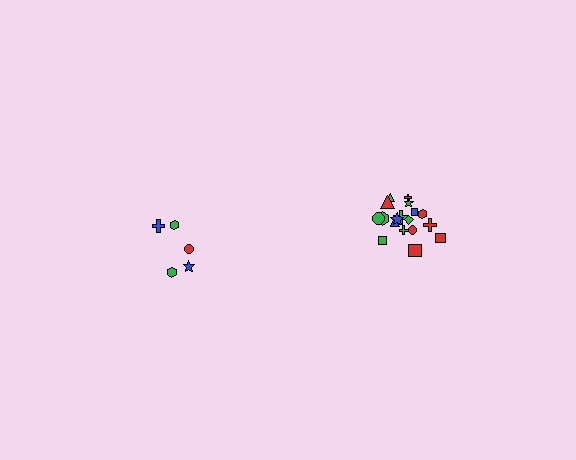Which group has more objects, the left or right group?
The right group.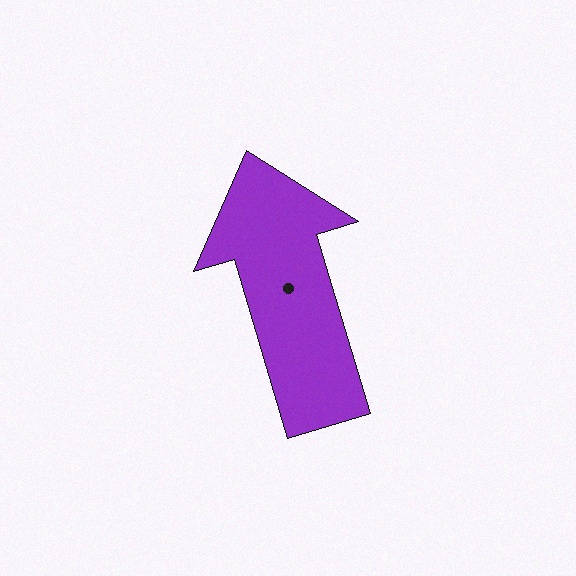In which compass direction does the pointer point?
North.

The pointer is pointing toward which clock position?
Roughly 11 o'clock.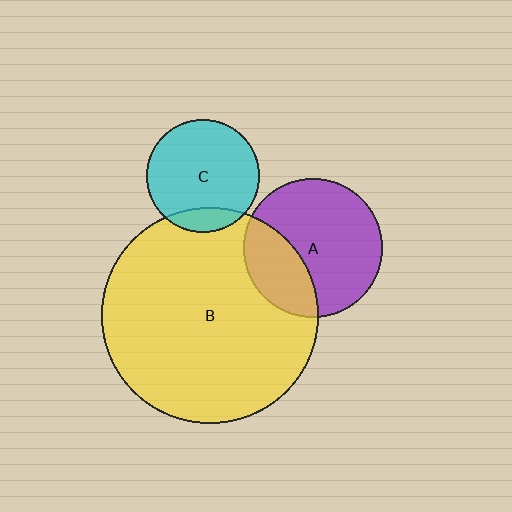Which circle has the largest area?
Circle B (yellow).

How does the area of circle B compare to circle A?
Approximately 2.4 times.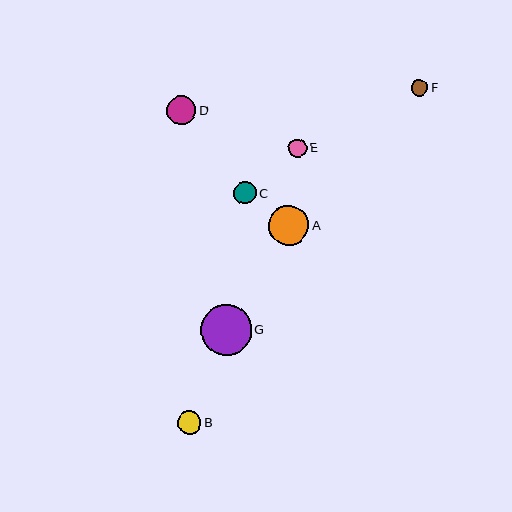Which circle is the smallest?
Circle F is the smallest with a size of approximately 16 pixels.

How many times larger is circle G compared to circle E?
Circle G is approximately 2.8 times the size of circle E.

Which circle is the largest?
Circle G is the largest with a size of approximately 51 pixels.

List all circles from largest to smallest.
From largest to smallest: G, A, D, B, C, E, F.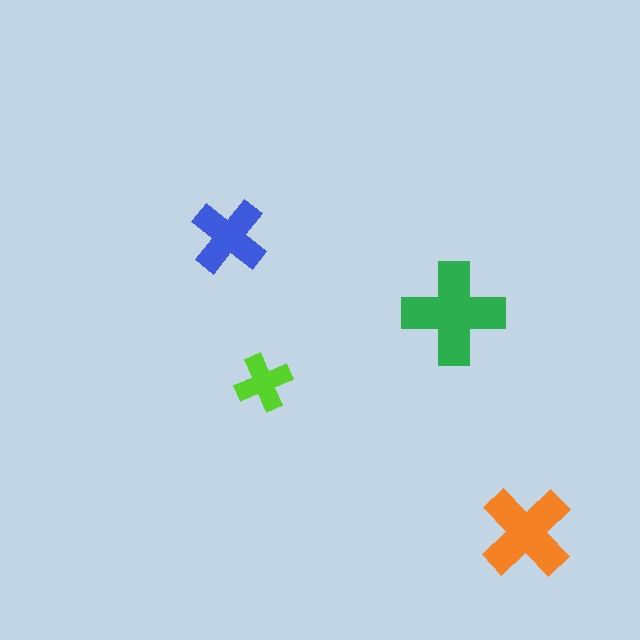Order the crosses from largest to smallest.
the green one, the orange one, the blue one, the lime one.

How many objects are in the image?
There are 4 objects in the image.